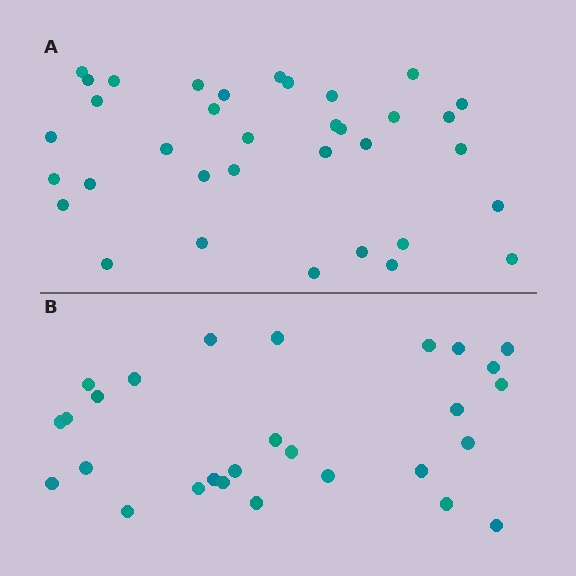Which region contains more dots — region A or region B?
Region A (the top region) has more dots.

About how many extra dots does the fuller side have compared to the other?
Region A has roughly 8 or so more dots than region B.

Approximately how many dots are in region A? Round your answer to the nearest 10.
About 40 dots. (The exact count is 35, which rounds to 40.)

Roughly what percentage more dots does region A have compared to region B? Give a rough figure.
About 25% more.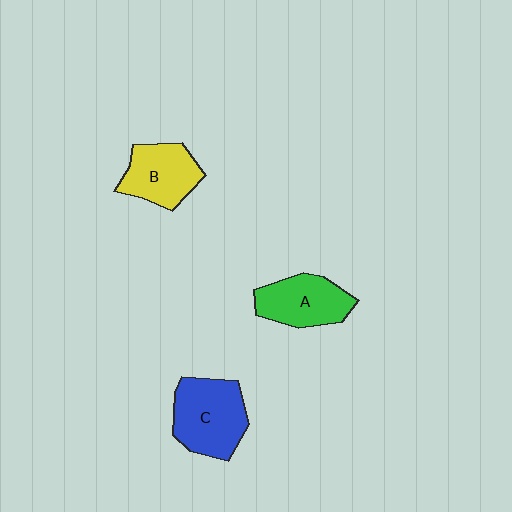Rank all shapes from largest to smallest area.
From largest to smallest: C (blue), A (green), B (yellow).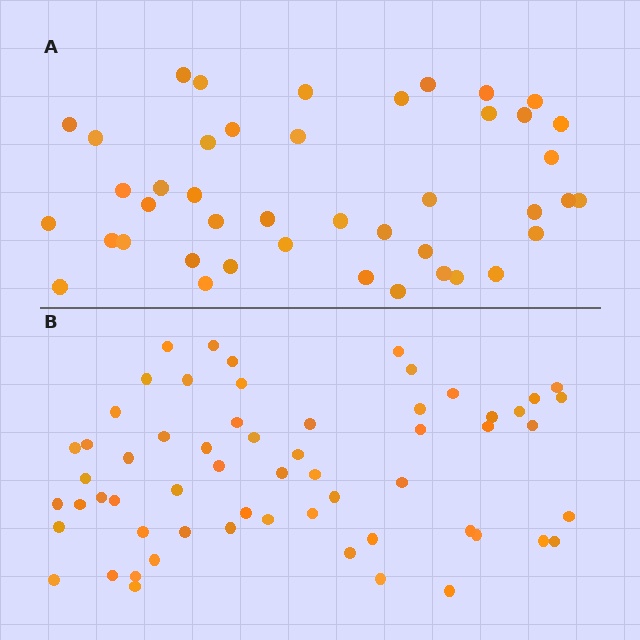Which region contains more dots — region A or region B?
Region B (the bottom region) has more dots.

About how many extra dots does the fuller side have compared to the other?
Region B has approximately 15 more dots than region A.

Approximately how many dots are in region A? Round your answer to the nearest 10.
About 40 dots. (The exact count is 43, which rounds to 40.)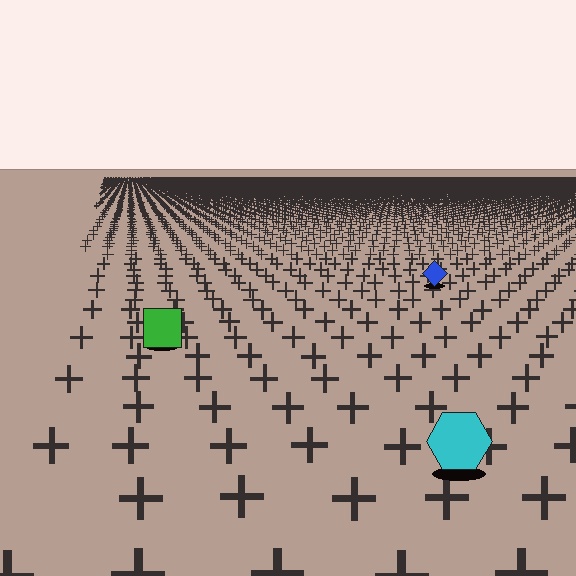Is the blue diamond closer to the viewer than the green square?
No. The green square is closer — you can tell from the texture gradient: the ground texture is coarser near it.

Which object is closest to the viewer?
The cyan hexagon is closest. The texture marks near it are larger and more spread out.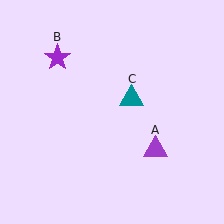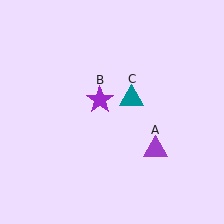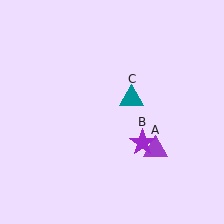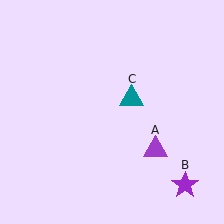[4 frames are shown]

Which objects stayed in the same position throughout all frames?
Purple triangle (object A) and teal triangle (object C) remained stationary.